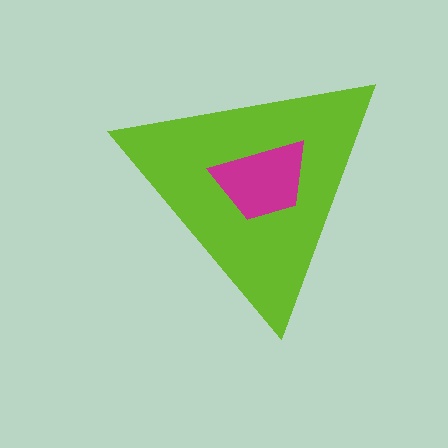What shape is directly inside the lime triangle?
The magenta trapezoid.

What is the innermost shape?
The magenta trapezoid.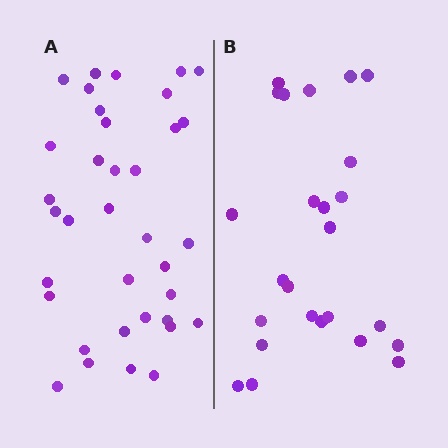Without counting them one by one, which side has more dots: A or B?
Region A (the left region) has more dots.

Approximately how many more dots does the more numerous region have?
Region A has roughly 12 or so more dots than region B.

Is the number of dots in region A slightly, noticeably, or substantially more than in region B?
Region A has noticeably more, but not dramatically so. The ratio is roughly 1.4 to 1.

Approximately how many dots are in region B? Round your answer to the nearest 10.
About 20 dots. (The exact count is 25, which rounds to 20.)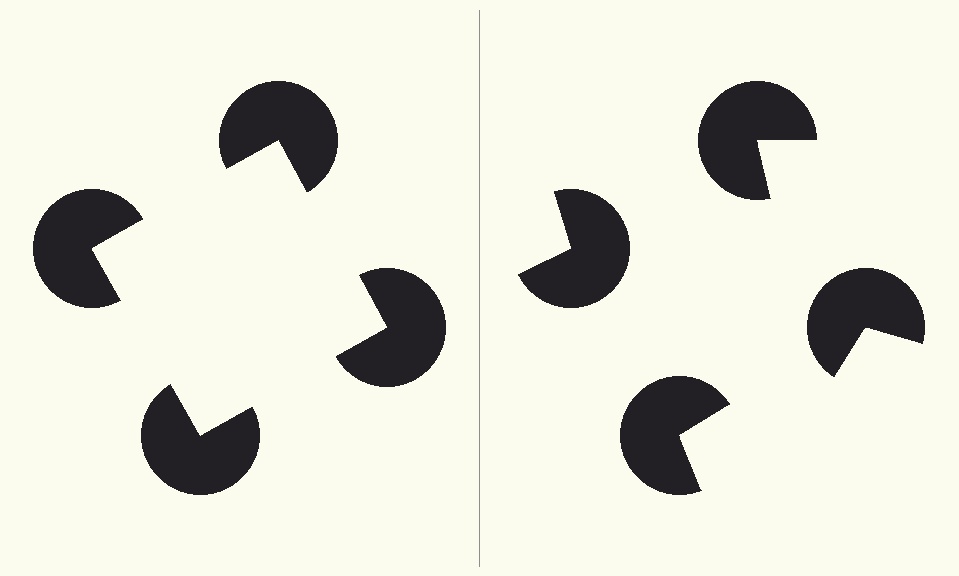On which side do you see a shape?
An illusory square appears on the left side. On the right side the wedge cuts are rotated, so no coherent shape forms.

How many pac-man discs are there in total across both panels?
8 — 4 on each side.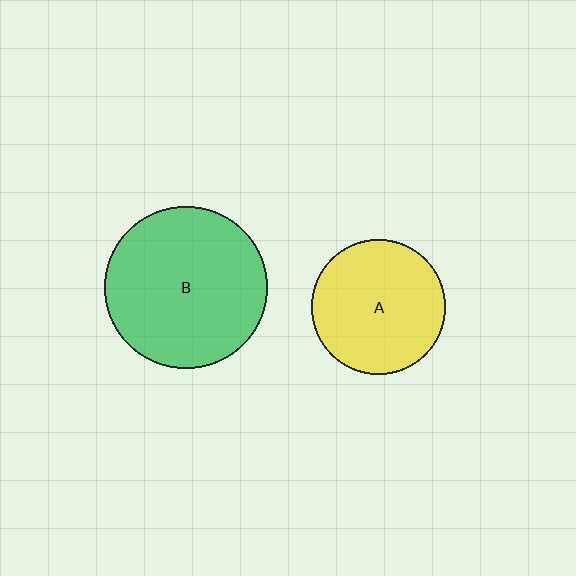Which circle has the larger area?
Circle B (green).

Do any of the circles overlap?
No, none of the circles overlap.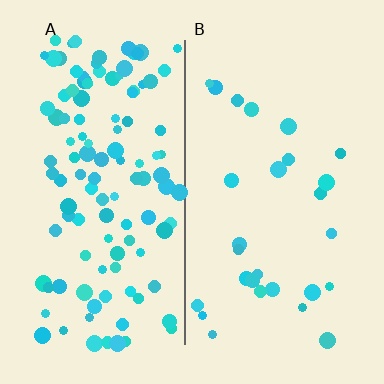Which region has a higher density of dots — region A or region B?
A (the left).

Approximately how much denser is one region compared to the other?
Approximately 4.0× — region A over region B.